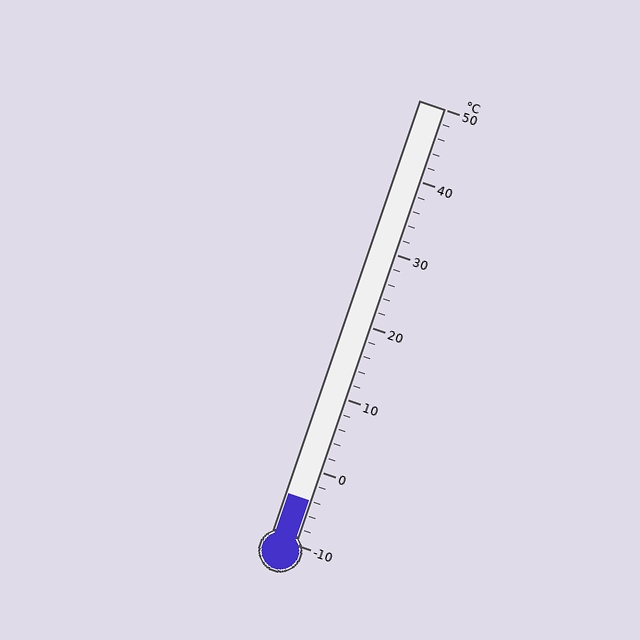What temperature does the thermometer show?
The thermometer shows approximately -4°C.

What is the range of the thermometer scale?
The thermometer scale ranges from -10°C to 50°C.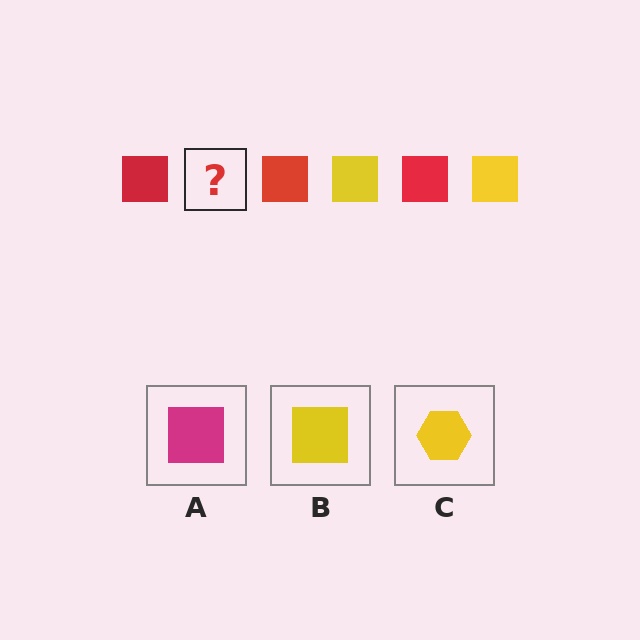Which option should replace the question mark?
Option B.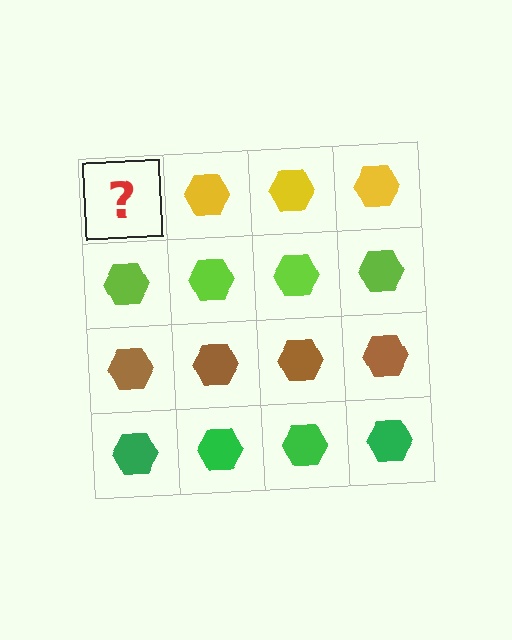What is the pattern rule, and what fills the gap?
The rule is that each row has a consistent color. The gap should be filled with a yellow hexagon.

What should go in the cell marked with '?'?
The missing cell should contain a yellow hexagon.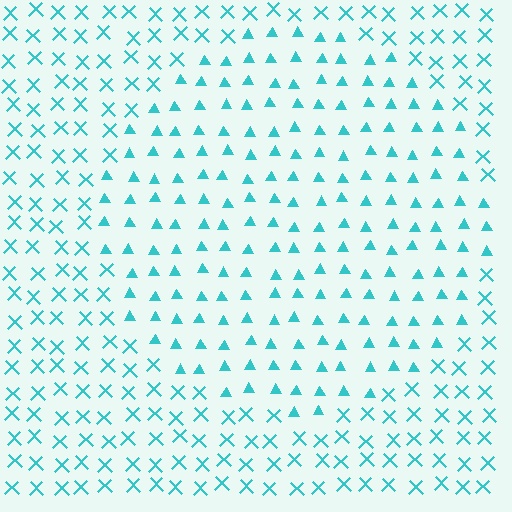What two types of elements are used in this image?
The image uses triangles inside the circle region and X marks outside it.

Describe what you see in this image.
The image is filled with small cyan elements arranged in a uniform grid. A circle-shaped region contains triangles, while the surrounding area contains X marks. The boundary is defined purely by the change in element shape.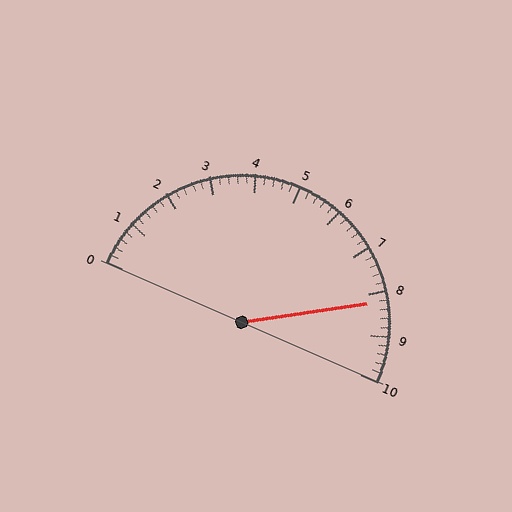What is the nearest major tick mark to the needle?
The nearest major tick mark is 8.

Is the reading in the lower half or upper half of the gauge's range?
The reading is in the upper half of the range (0 to 10).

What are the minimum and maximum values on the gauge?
The gauge ranges from 0 to 10.